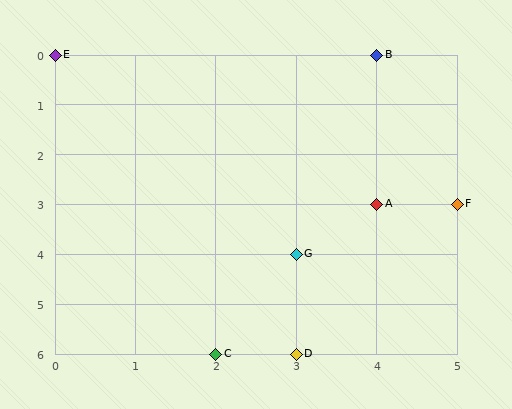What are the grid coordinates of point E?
Point E is at grid coordinates (0, 0).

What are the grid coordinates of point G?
Point G is at grid coordinates (3, 4).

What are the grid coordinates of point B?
Point B is at grid coordinates (4, 0).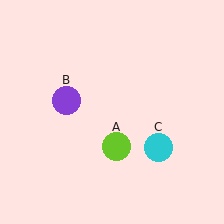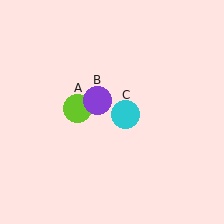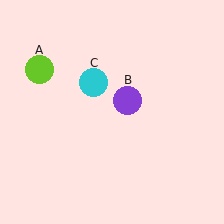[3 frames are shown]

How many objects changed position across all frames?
3 objects changed position: lime circle (object A), purple circle (object B), cyan circle (object C).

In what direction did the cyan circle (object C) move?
The cyan circle (object C) moved up and to the left.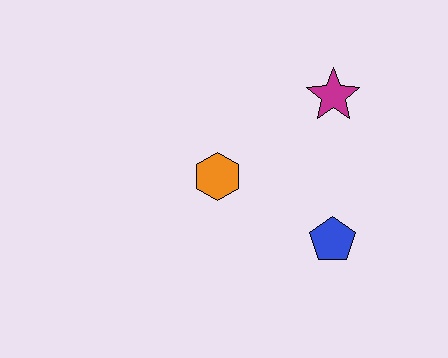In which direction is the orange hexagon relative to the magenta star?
The orange hexagon is to the left of the magenta star.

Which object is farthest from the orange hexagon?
The magenta star is farthest from the orange hexagon.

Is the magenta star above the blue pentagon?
Yes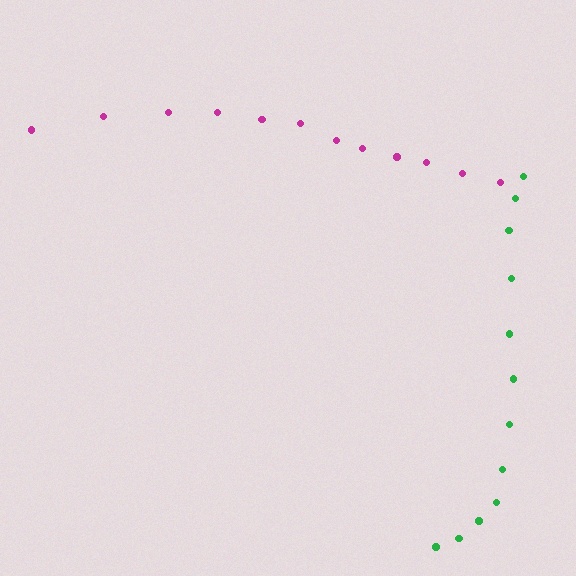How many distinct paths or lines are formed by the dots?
There are 2 distinct paths.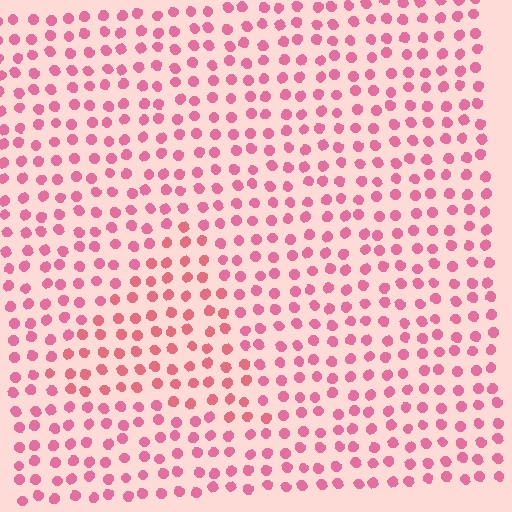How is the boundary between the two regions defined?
The boundary is defined purely by a slight shift in hue (about 16 degrees). Spacing, size, and orientation are identical on both sides.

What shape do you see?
I see a triangle.